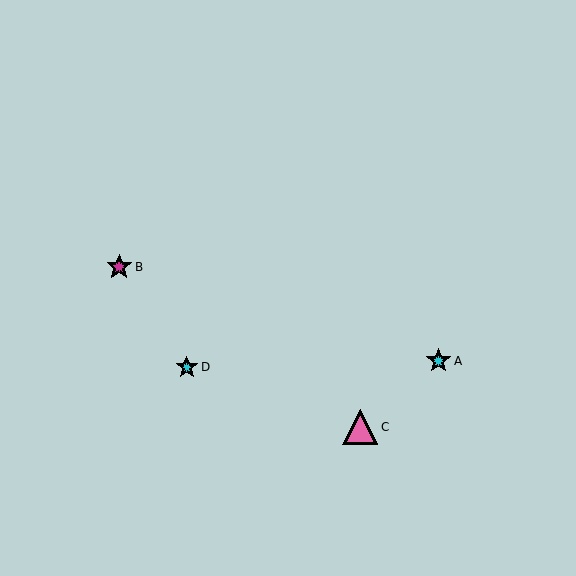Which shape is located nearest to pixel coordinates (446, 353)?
The cyan star (labeled A) at (439, 361) is nearest to that location.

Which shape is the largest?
The pink triangle (labeled C) is the largest.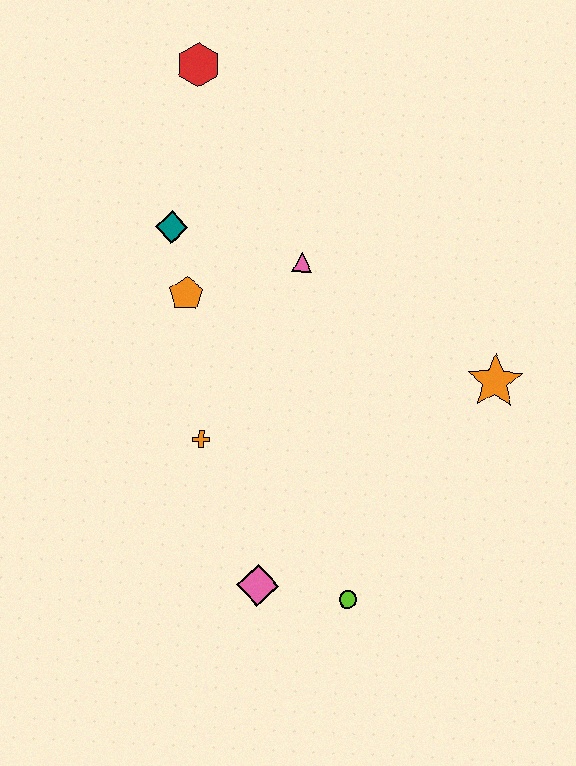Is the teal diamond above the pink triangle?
Yes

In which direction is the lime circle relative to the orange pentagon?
The lime circle is below the orange pentagon.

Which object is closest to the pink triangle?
The orange pentagon is closest to the pink triangle.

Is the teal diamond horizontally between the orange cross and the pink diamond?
No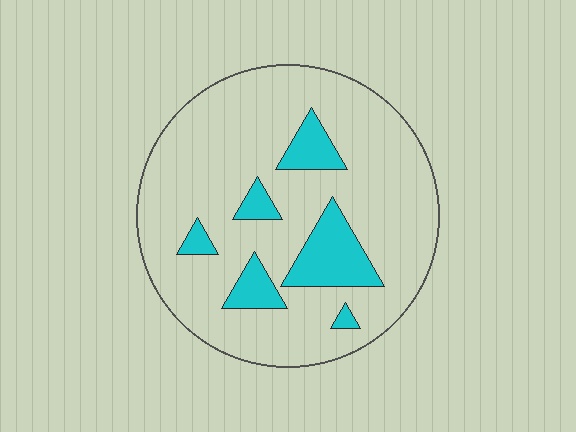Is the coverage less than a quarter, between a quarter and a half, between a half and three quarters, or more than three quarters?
Less than a quarter.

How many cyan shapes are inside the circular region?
6.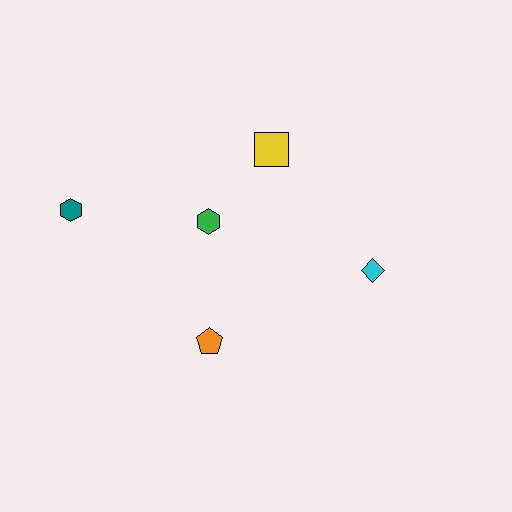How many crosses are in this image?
There are no crosses.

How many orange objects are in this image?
There is 1 orange object.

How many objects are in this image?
There are 5 objects.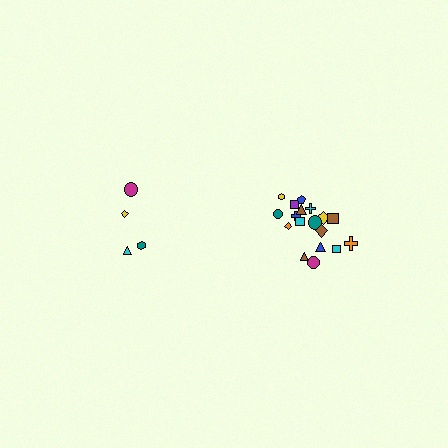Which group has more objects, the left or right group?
The right group.